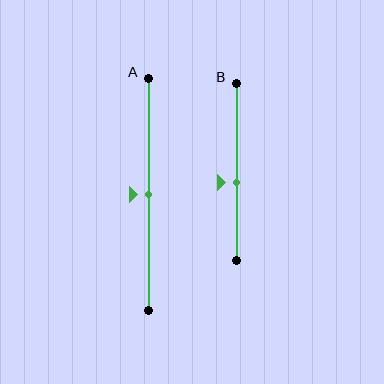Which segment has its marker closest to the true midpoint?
Segment A has its marker closest to the true midpoint.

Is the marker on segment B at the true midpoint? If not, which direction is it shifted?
No, the marker on segment B is shifted downward by about 6% of the segment length.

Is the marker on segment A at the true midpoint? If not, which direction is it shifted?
Yes, the marker on segment A is at the true midpoint.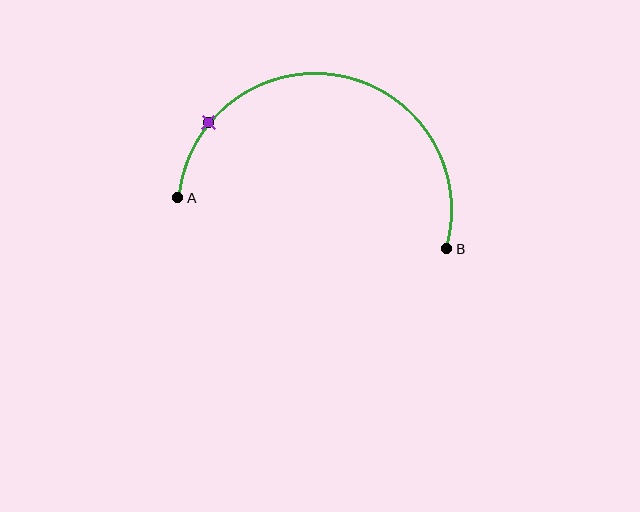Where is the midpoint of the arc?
The arc midpoint is the point on the curve farthest from the straight line joining A and B. It sits above that line.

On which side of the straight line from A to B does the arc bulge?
The arc bulges above the straight line connecting A and B.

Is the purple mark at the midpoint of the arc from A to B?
No. The purple mark lies on the arc but is closer to endpoint A. The arc midpoint would be at the point on the curve equidistant along the arc from both A and B.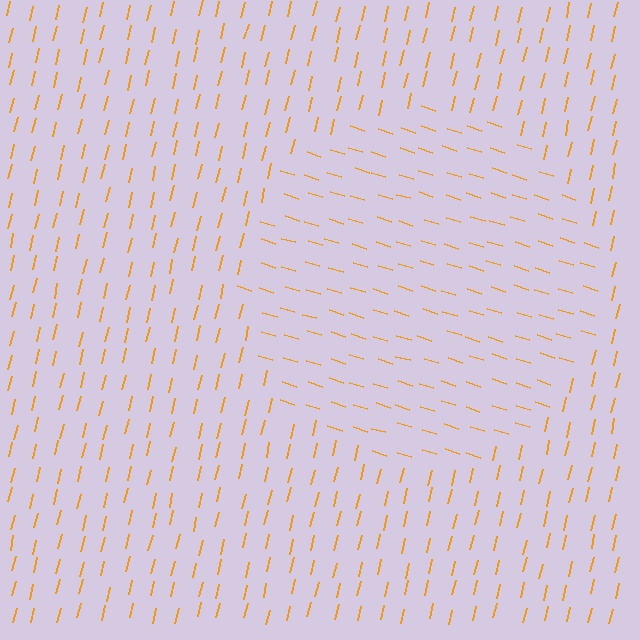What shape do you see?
I see a circle.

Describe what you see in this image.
The image is filled with small orange line segments. A circle region in the image has lines oriented differently from the surrounding lines, creating a visible texture boundary.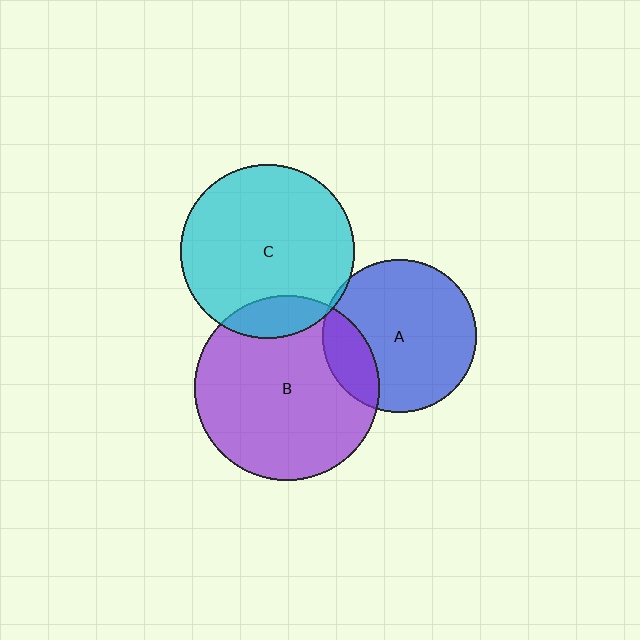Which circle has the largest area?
Circle B (purple).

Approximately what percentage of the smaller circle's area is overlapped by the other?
Approximately 5%.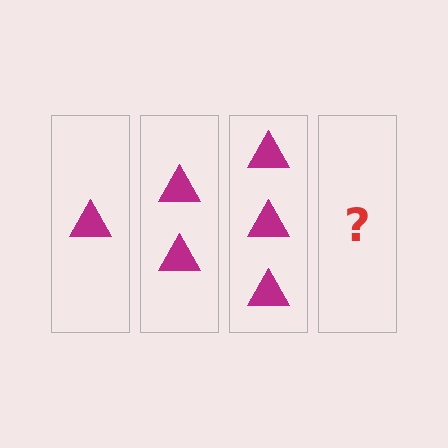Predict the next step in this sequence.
The next step is 4 triangles.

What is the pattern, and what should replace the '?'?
The pattern is that each step adds one more triangle. The '?' should be 4 triangles.